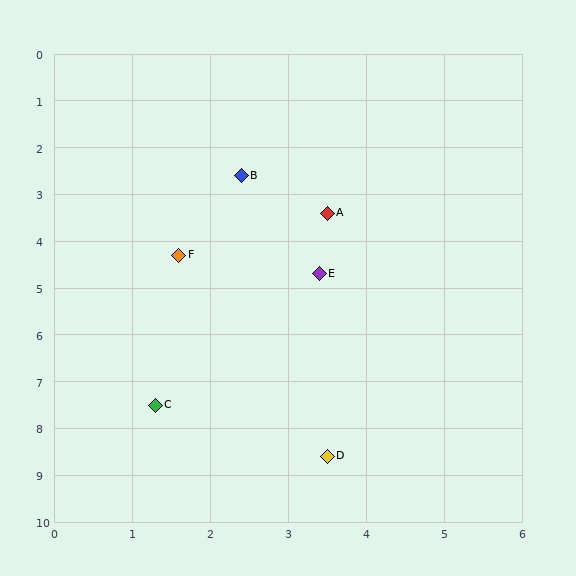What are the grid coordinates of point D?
Point D is at approximately (3.5, 8.6).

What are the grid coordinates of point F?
Point F is at approximately (1.6, 4.3).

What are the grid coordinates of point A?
Point A is at approximately (3.5, 3.4).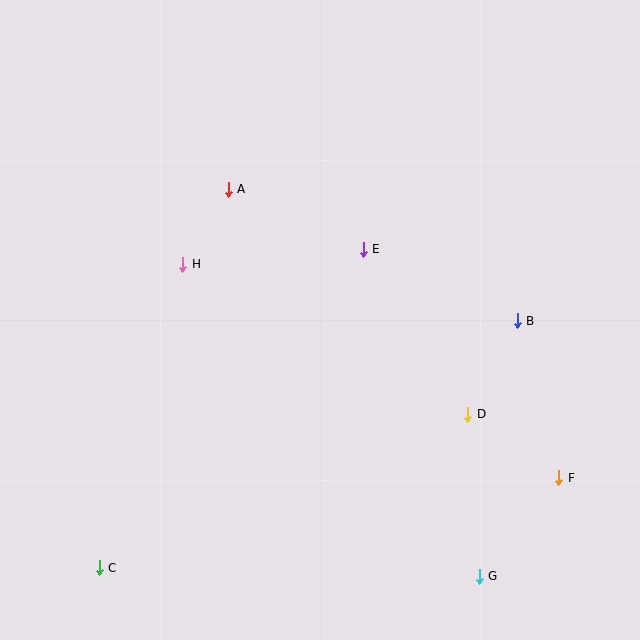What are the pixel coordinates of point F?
Point F is at (559, 478).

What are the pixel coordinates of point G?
Point G is at (479, 576).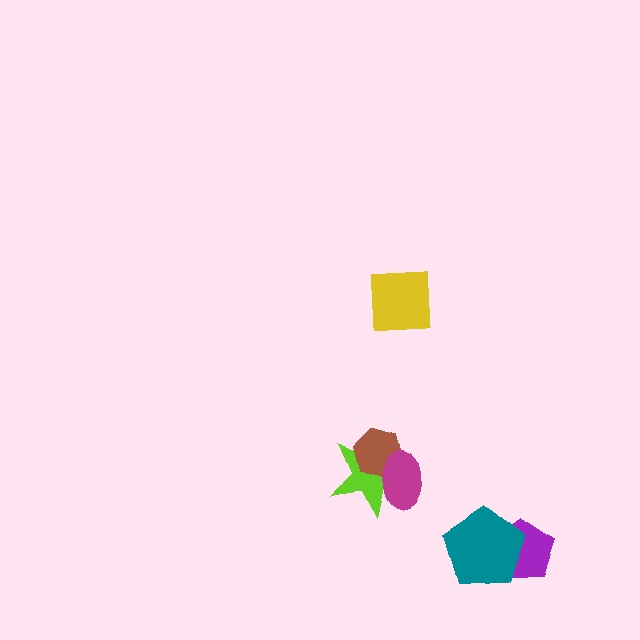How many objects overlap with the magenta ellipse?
2 objects overlap with the magenta ellipse.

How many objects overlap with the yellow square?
0 objects overlap with the yellow square.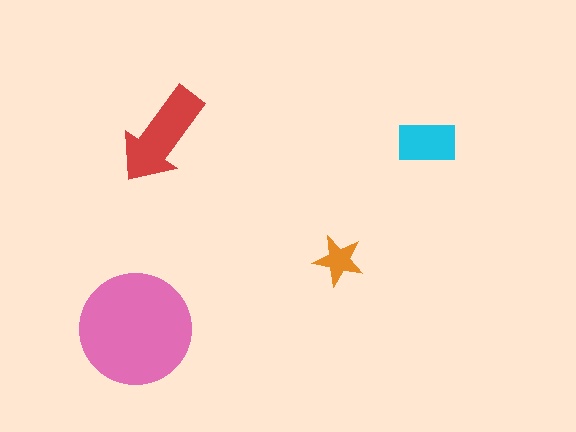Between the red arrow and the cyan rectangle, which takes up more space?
The red arrow.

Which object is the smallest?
The orange star.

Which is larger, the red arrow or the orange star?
The red arrow.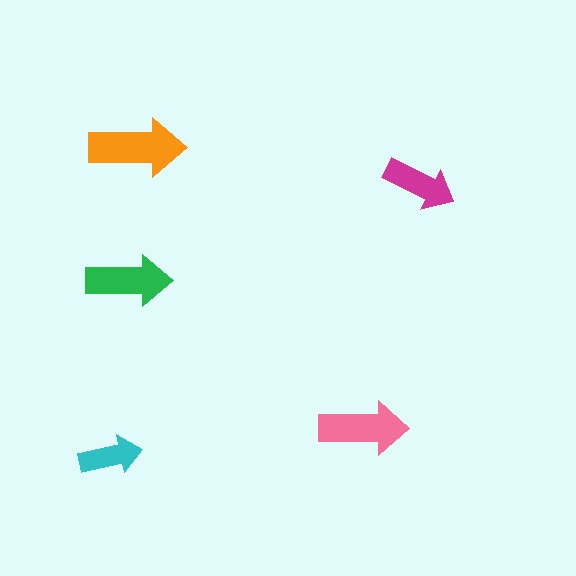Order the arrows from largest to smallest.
the orange one, the pink one, the green one, the magenta one, the cyan one.